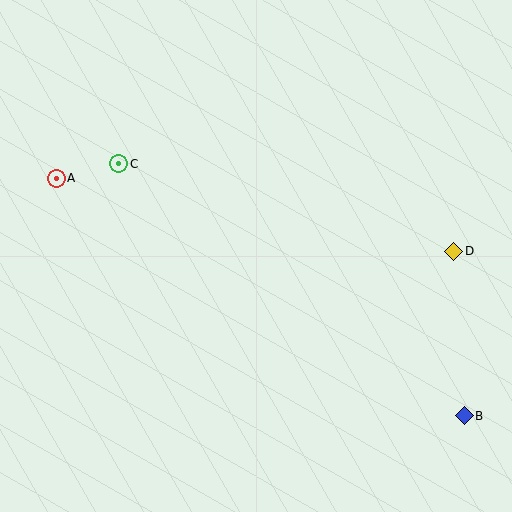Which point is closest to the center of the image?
Point C at (119, 164) is closest to the center.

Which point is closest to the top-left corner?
Point A is closest to the top-left corner.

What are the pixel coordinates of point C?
Point C is at (119, 164).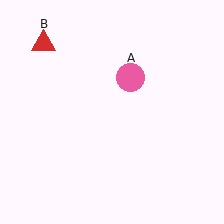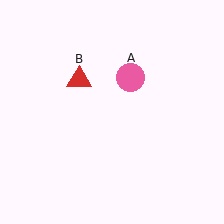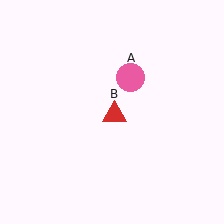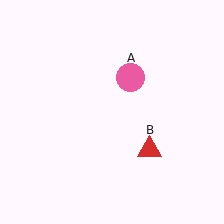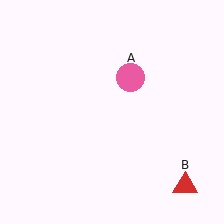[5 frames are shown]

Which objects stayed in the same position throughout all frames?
Pink circle (object A) remained stationary.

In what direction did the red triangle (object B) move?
The red triangle (object B) moved down and to the right.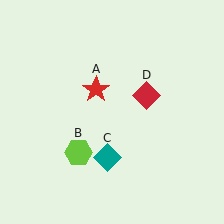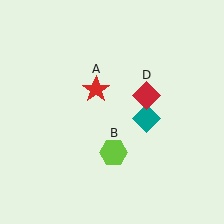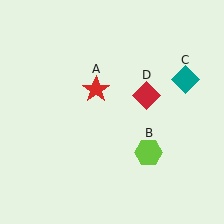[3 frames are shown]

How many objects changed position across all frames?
2 objects changed position: lime hexagon (object B), teal diamond (object C).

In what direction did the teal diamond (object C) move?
The teal diamond (object C) moved up and to the right.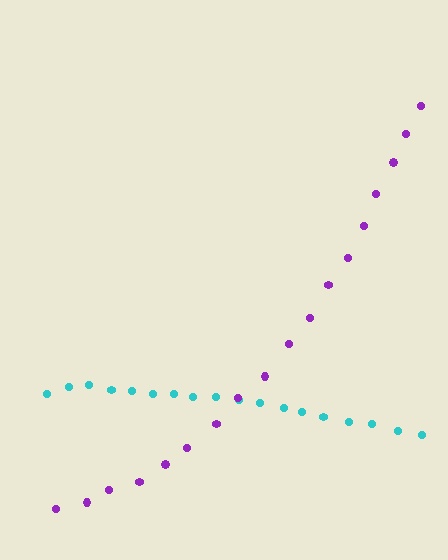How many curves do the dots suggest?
There are 2 distinct paths.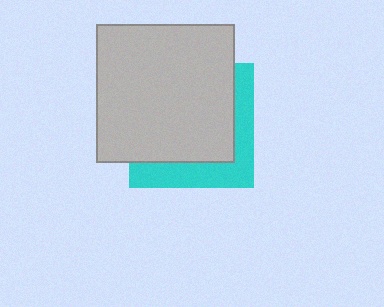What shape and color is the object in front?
The object in front is a light gray square.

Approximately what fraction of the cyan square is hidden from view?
Roughly 69% of the cyan square is hidden behind the light gray square.